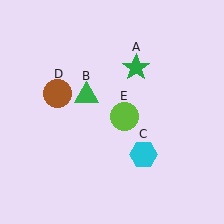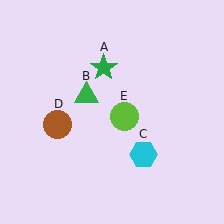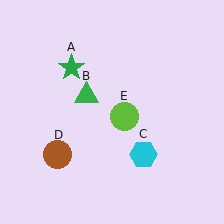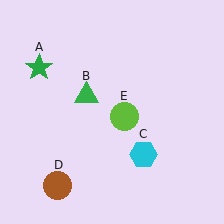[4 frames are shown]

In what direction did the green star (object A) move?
The green star (object A) moved left.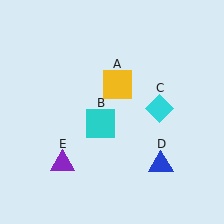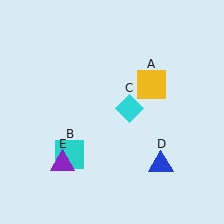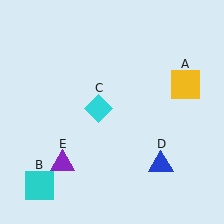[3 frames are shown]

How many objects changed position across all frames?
3 objects changed position: yellow square (object A), cyan square (object B), cyan diamond (object C).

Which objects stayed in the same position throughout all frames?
Blue triangle (object D) and purple triangle (object E) remained stationary.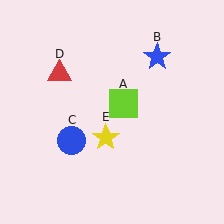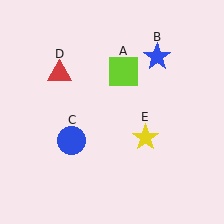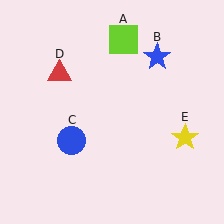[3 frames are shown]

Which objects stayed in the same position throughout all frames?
Blue star (object B) and blue circle (object C) and red triangle (object D) remained stationary.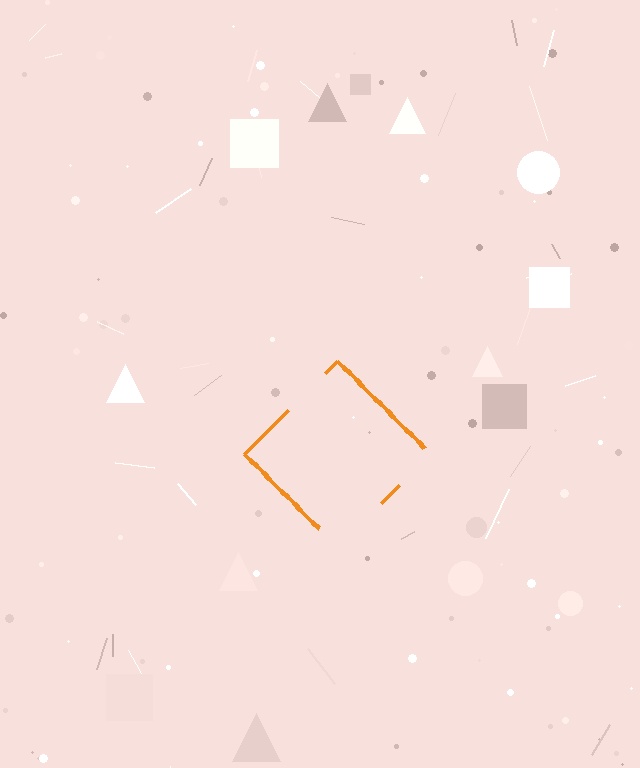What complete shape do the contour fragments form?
The contour fragments form a diamond.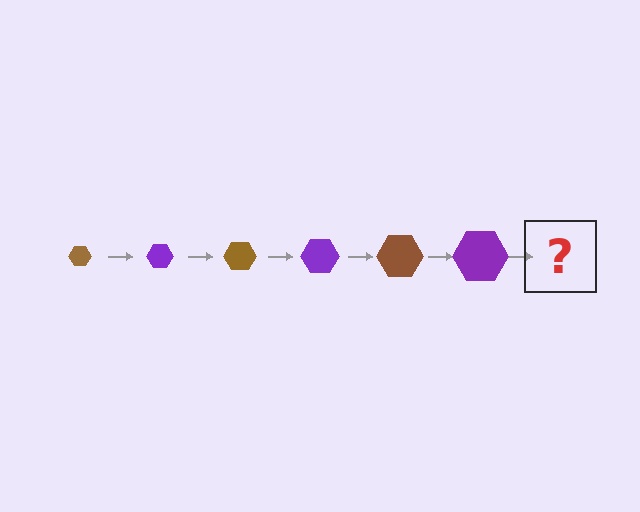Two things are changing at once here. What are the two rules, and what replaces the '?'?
The two rules are that the hexagon grows larger each step and the color cycles through brown and purple. The '?' should be a brown hexagon, larger than the previous one.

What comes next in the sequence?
The next element should be a brown hexagon, larger than the previous one.